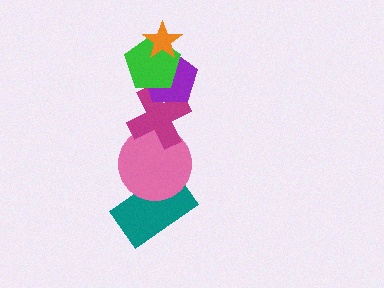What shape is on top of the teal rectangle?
The pink circle is on top of the teal rectangle.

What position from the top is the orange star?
The orange star is 1st from the top.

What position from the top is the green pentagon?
The green pentagon is 2nd from the top.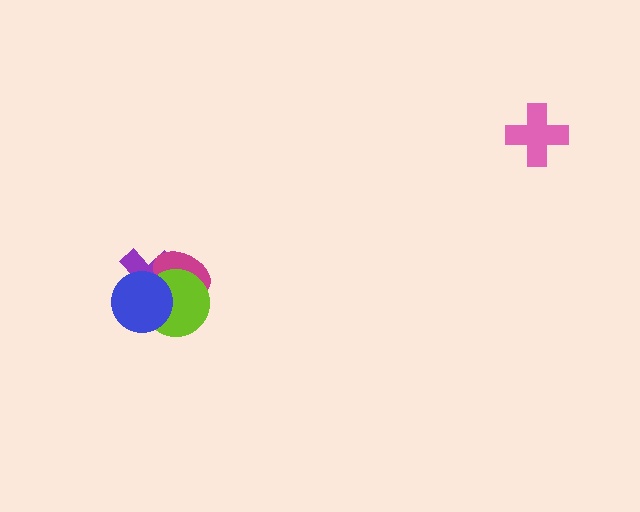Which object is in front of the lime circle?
The blue circle is in front of the lime circle.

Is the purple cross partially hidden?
Yes, it is partially covered by another shape.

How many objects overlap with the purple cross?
3 objects overlap with the purple cross.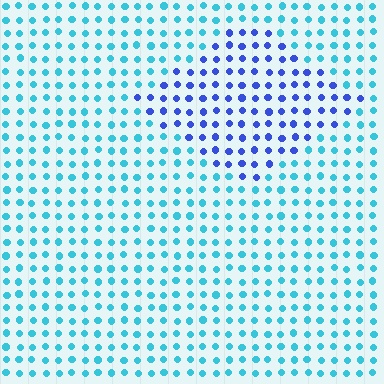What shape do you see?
I see a diamond.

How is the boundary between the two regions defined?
The boundary is defined purely by a slight shift in hue (about 44 degrees). Spacing, size, and orientation are identical on both sides.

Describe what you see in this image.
The image is filled with small cyan elements in a uniform arrangement. A diamond-shaped region is visible where the elements are tinted to a slightly different hue, forming a subtle color boundary.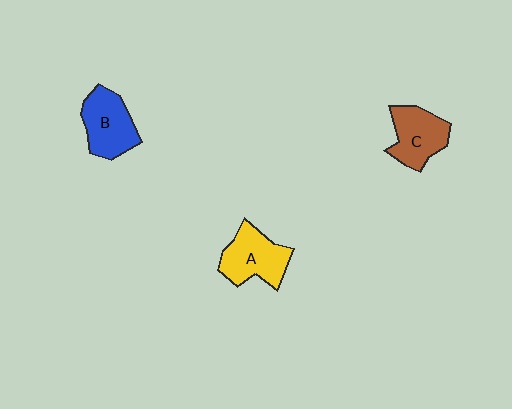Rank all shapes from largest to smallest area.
From largest to smallest: A (yellow), B (blue), C (brown).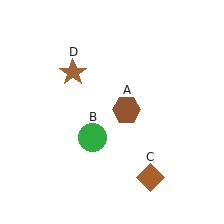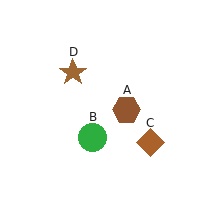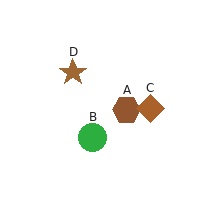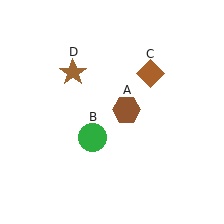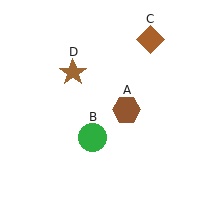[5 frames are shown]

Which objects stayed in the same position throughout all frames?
Brown hexagon (object A) and green circle (object B) and brown star (object D) remained stationary.